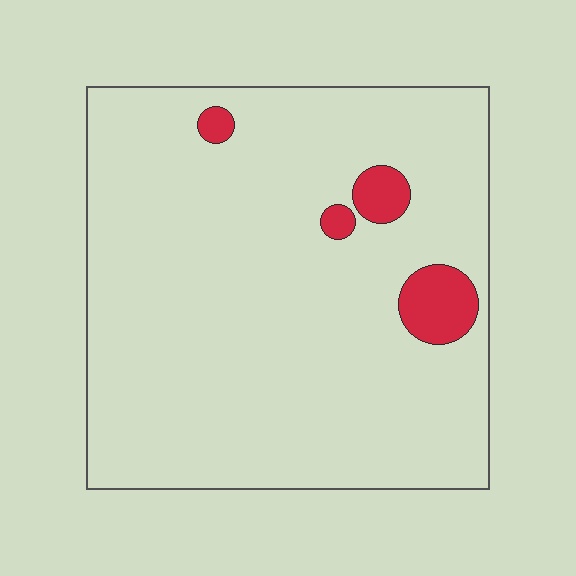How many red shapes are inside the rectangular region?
4.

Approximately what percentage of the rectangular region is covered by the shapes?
Approximately 5%.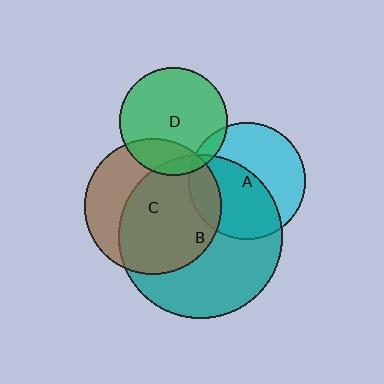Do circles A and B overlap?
Yes.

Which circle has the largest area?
Circle B (teal).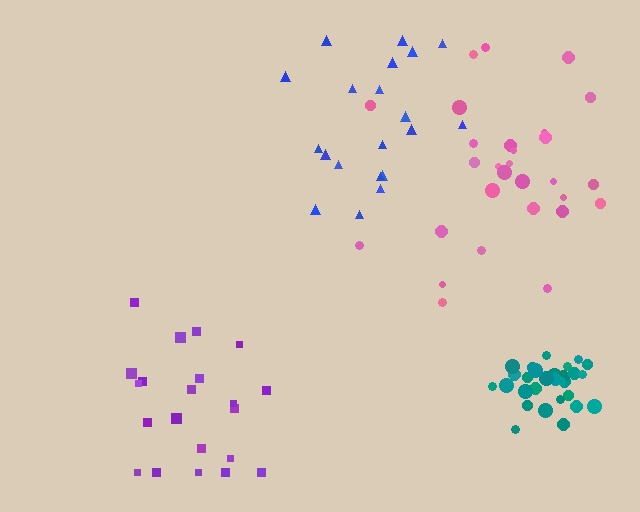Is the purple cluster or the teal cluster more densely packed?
Teal.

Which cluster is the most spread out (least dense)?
Blue.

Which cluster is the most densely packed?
Teal.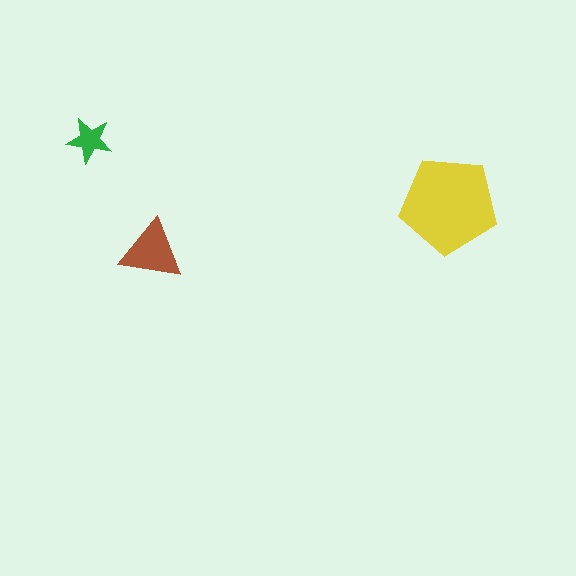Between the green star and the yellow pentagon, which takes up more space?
The yellow pentagon.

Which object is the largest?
The yellow pentagon.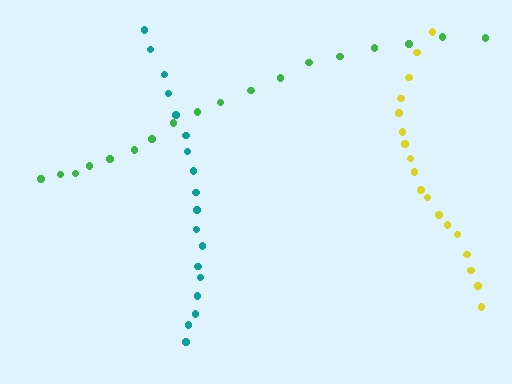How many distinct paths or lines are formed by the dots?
There are 3 distinct paths.